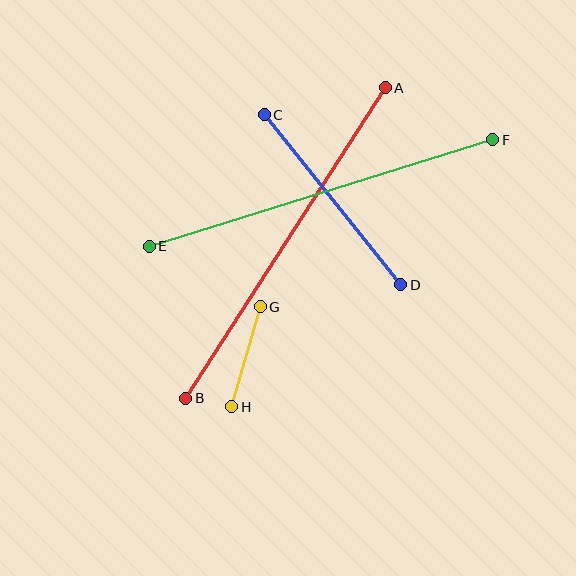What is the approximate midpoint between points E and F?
The midpoint is at approximately (321, 193) pixels.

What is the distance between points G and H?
The distance is approximately 104 pixels.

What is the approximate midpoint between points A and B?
The midpoint is at approximately (285, 243) pixels.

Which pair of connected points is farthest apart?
Points A and B are farthest apart.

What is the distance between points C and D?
The distance is approximately 218 pixels.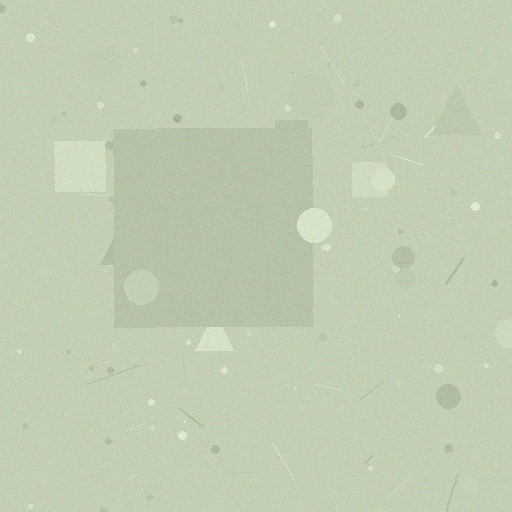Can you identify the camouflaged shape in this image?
The camouflaged shape is a square.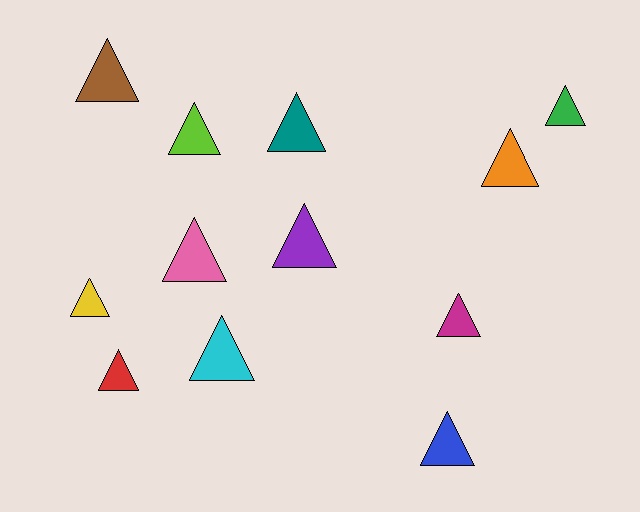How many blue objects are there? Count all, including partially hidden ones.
There is 1 blue object.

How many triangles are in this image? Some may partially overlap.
There are 12 triangles.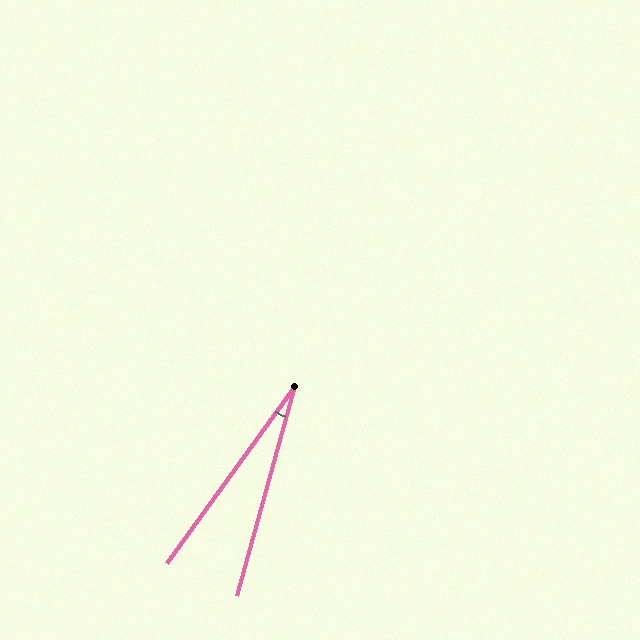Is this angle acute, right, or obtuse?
It is acute.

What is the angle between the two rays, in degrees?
Approximately 21 degrees.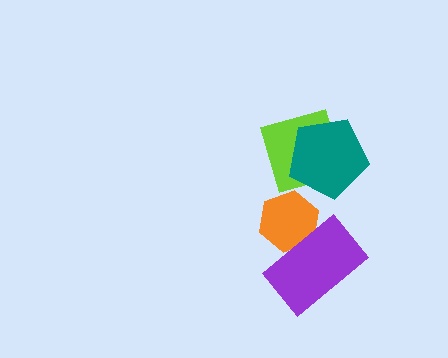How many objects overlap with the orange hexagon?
1 object overlaps with the orange hexagon.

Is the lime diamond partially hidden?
Yes, it is partially covered by another shape.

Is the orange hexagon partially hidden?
Yes, it is partially covered by another shape.